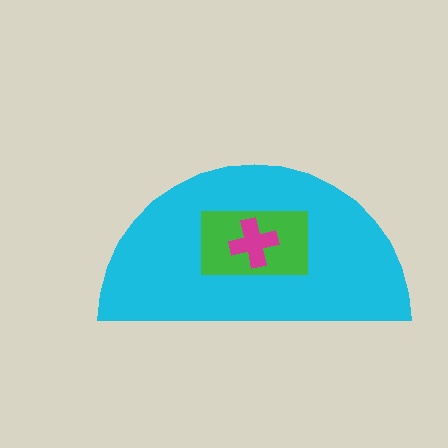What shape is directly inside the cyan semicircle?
The green rectangle.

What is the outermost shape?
The cyan semicircle.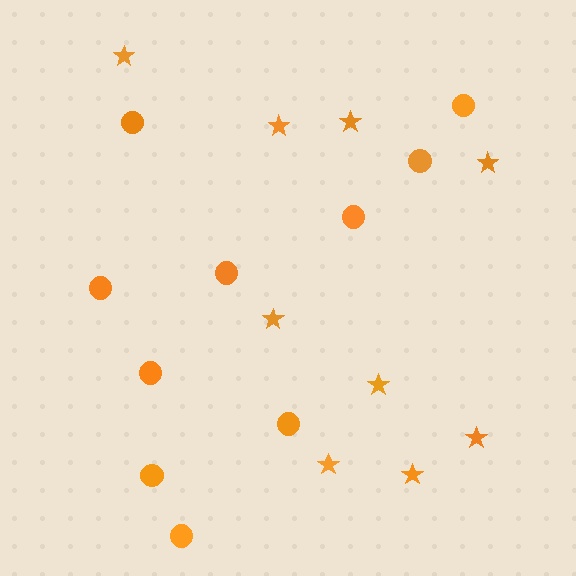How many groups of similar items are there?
There are 2 groups: one group of stars (9) and one group of circles (10).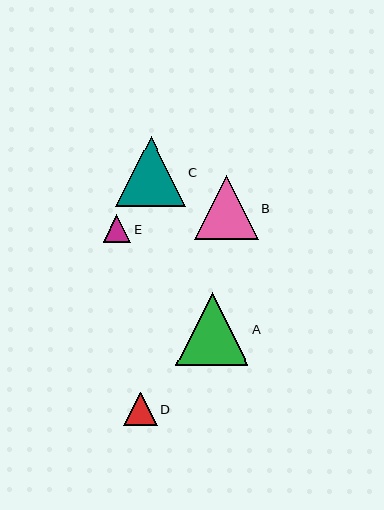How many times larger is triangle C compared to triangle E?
Triangle C is approximately 2.5 times the size of triangle E.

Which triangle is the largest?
Triangle A is the largest with a size of approximately 72 pixels.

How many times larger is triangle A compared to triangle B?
Triangle A is approximately 1.1 times the size of triangle B.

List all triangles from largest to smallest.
From largest to smallest: A, C, B, D, E.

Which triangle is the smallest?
Triangle E is the smallest with a size of approximately 28 pixels.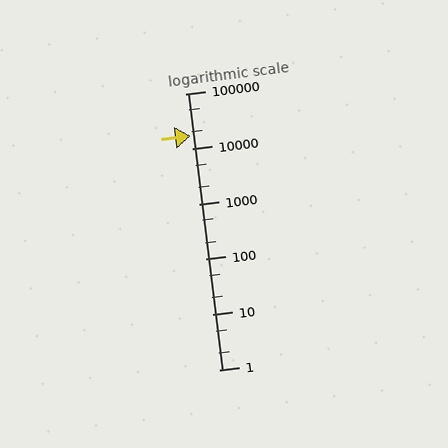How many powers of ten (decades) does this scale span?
The scale spans 5 decades, from 1 to 100000.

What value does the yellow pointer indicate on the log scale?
The pointer indicates approximately 17000.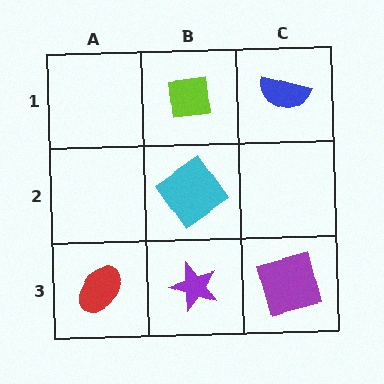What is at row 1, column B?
A lime square.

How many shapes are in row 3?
3 shapes.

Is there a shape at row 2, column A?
No, that cell is empty.